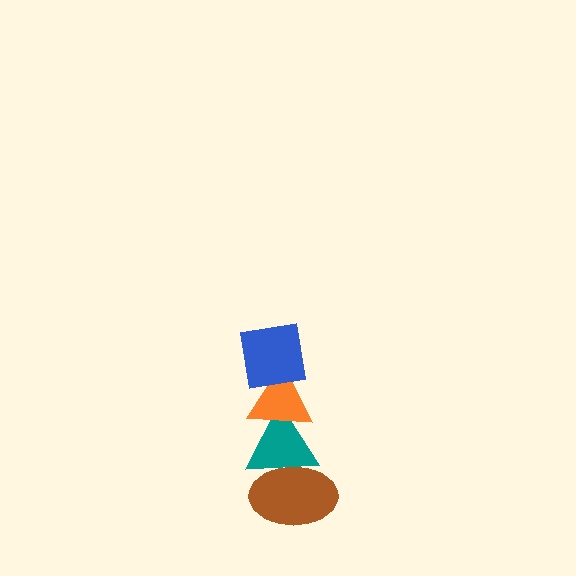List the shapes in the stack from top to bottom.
From top to bottom: the blue square, the orange triangle, the teal triangle, the brown ellipse.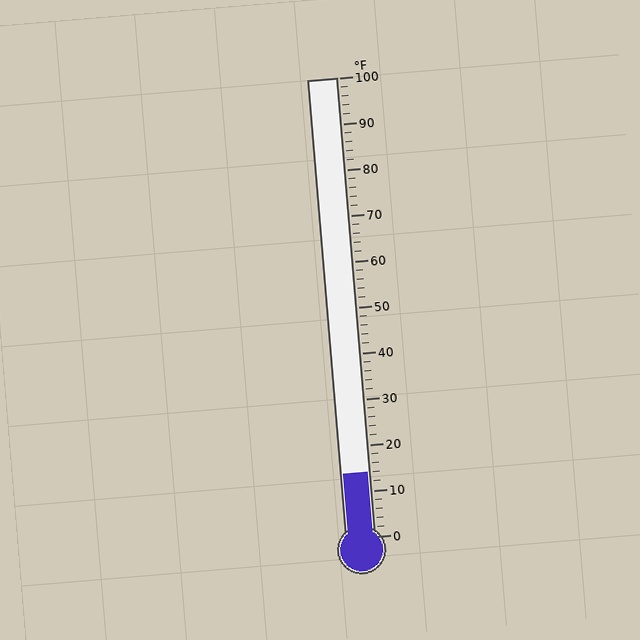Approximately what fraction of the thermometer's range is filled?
The thermometer is filled to approximately 15% of its range.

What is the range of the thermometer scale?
The thermometer scale ranges from 0°F to 100°F.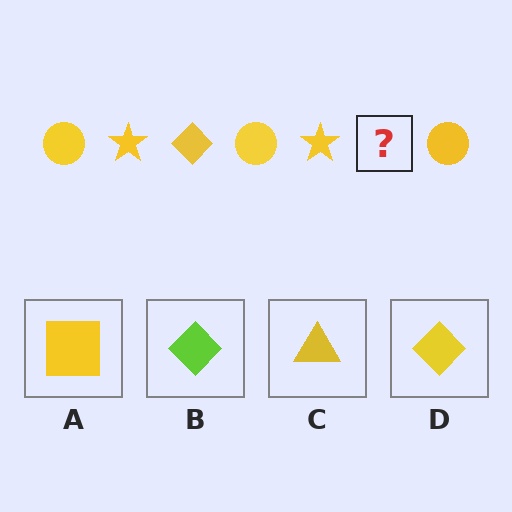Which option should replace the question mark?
Option D.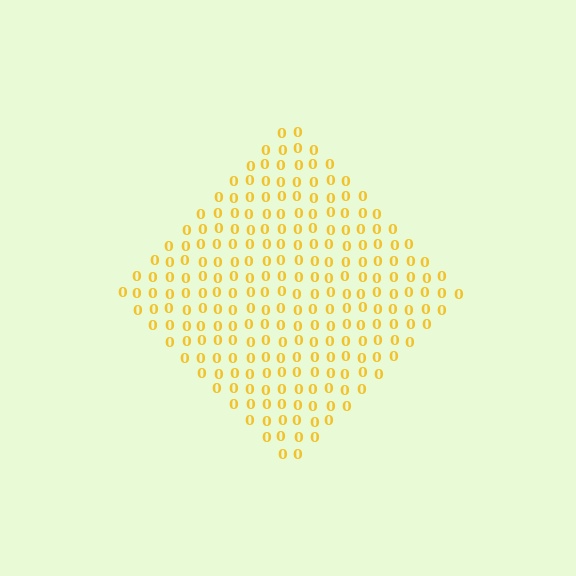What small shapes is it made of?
It is made of small digit 0's.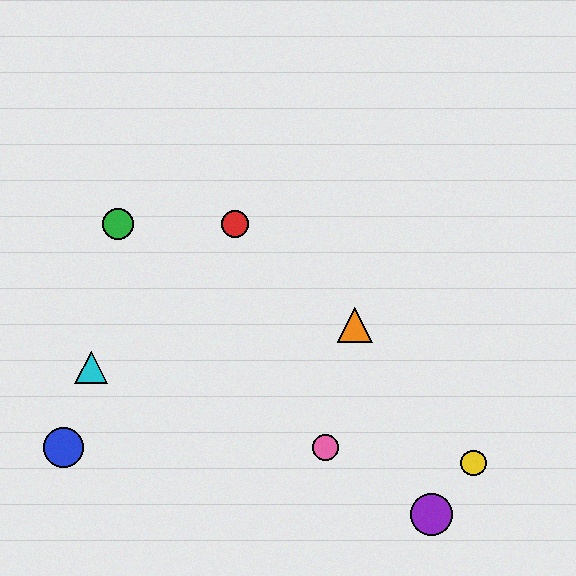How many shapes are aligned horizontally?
2 shapes (the red circle, the green circle) are aligned horizontally.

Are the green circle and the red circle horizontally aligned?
Yes, both are at y≈224.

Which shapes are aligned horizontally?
The red circle, the green circle are aligned horizontally.